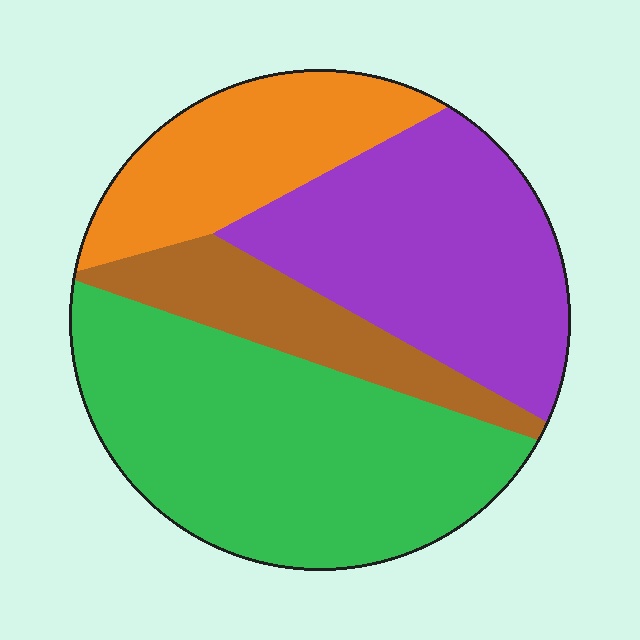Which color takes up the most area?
Green, at roughly 40%.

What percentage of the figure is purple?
Purple takes up about one third (1/3) of the figure.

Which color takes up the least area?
Brown, at roughly 15%.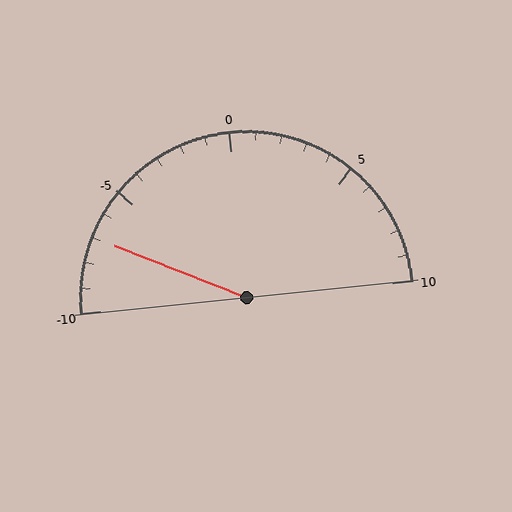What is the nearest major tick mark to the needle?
The nearest major tick mark is -5.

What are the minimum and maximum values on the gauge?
The gauge ranges from -10 to 10.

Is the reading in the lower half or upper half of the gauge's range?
The reading is in the lower half of the range (-10 to 10).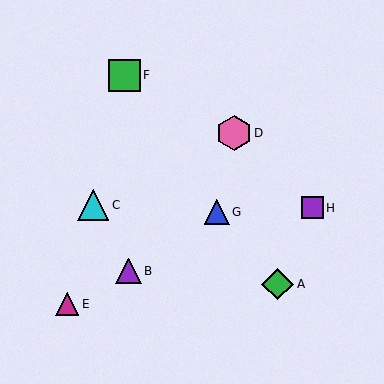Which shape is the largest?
The pink hexagon (labeled D) is the largest.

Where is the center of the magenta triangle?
The center of the magenta triangle is at (67, 304).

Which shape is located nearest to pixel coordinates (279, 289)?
The green diamond (labeled A) at (278, 284) is nearest to that location.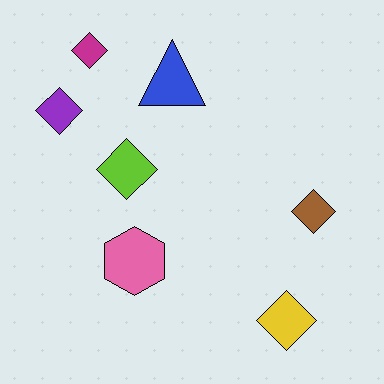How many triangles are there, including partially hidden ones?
There is 1 triangle.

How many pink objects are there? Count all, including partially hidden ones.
There is 1 pink object.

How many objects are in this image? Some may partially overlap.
There are 7 objects.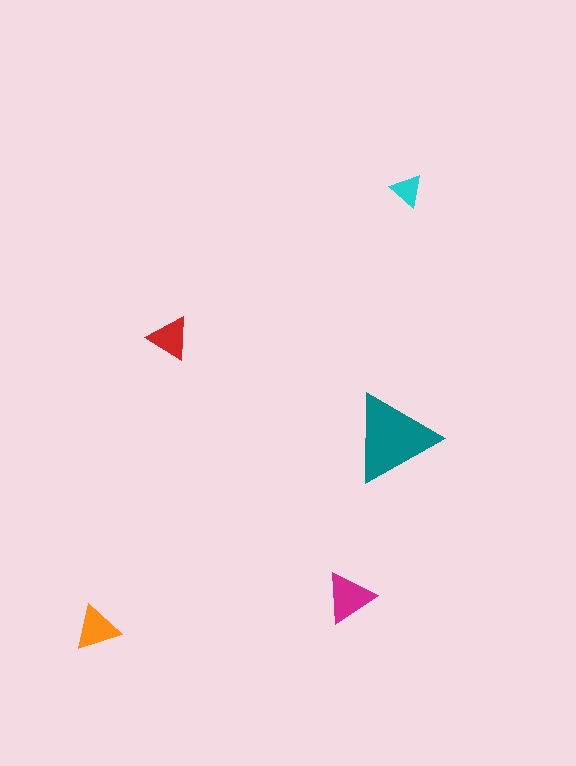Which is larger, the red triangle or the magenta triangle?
The magenta one.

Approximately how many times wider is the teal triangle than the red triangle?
About 2 times wider.